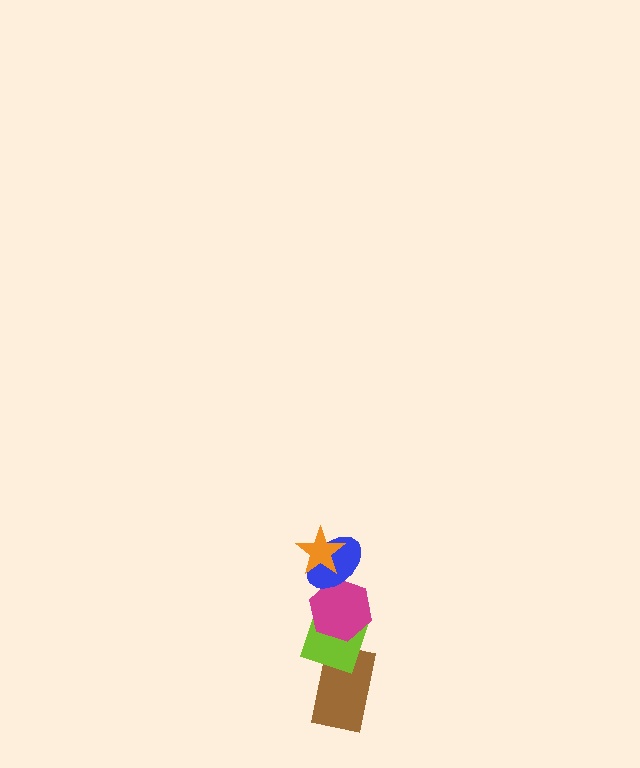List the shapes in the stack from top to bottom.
From top to bottom: the orange star, the blue ellipse, the magenta hexagon, the lime diamond, the brown rectangle.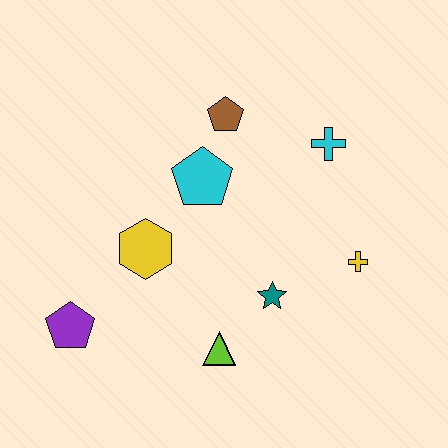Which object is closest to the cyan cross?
The brown pentagon is closest to the cyan cross.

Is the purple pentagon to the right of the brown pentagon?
No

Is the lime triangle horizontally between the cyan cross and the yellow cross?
No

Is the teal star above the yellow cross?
No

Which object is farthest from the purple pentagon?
The cyan cross is farthest from the purple pentagon.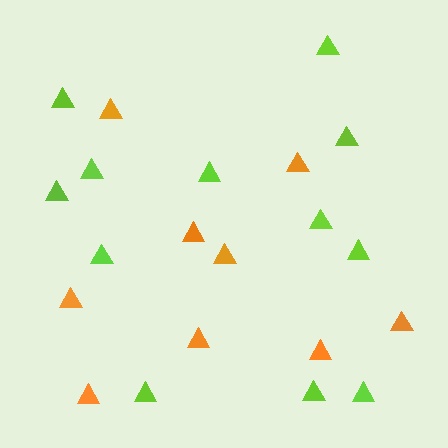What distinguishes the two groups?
There are 2 groups: one group of lime triangles (12) and one group of orange triangles (9).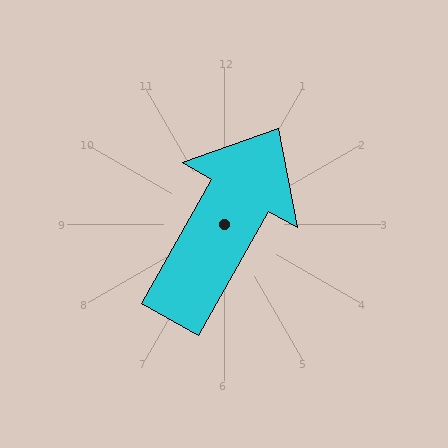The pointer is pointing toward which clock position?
Roughly 1 o'clock.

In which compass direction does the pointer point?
Northeast.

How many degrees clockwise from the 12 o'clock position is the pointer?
Approximately 29 degrees.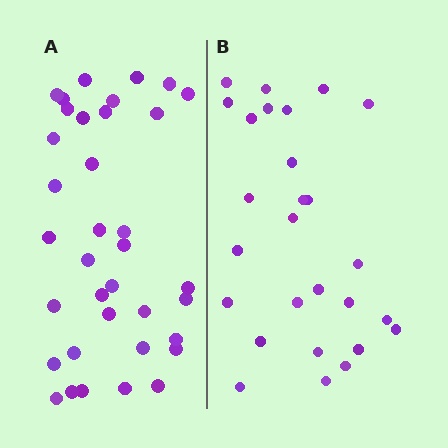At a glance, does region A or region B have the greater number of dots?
Region A (the left region) has more dots.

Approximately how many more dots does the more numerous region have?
Region A has roughly 8 or so more dots than region B.